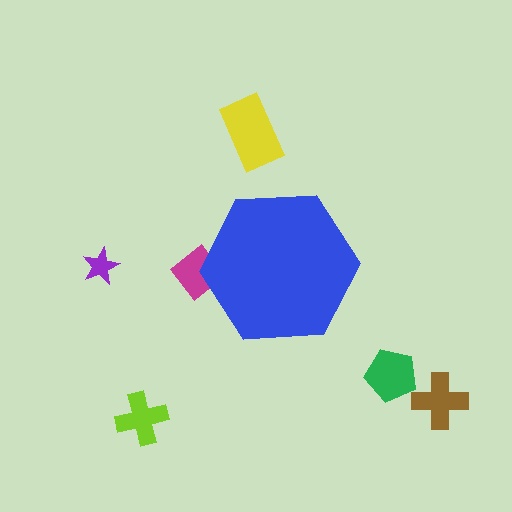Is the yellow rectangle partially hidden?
No, the yellow rectangle is fully visible.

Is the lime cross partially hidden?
No, the lime cross is fully visible.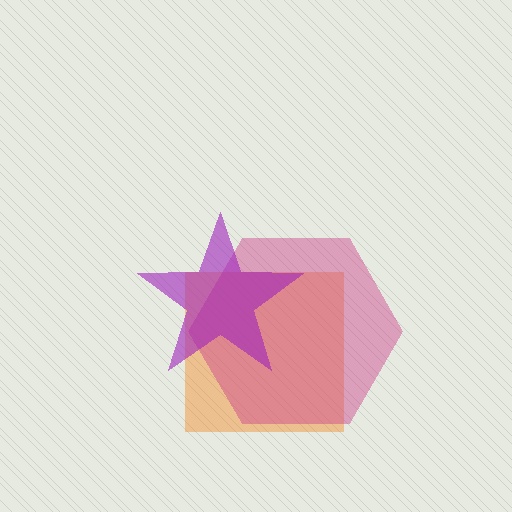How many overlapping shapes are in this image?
There are 3 overlapping shapes in the image.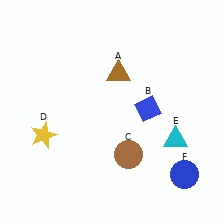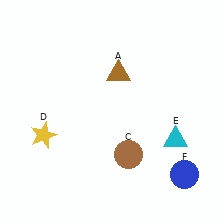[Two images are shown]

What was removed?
The blue diamond (B) was removed in Image 2.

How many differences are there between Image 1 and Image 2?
There is 1 difference between the two images.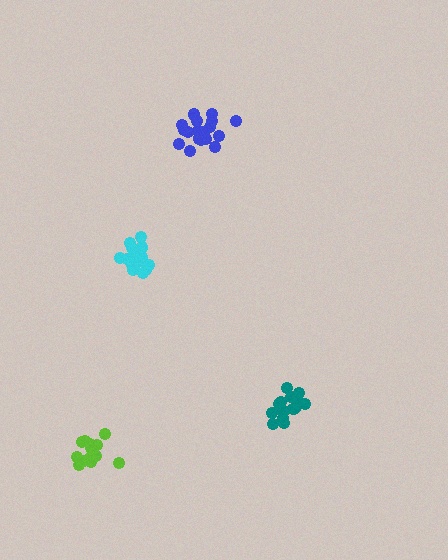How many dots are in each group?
Group 1: 19 dots, Group 2: 17 dots, Group 3: 16 dots, Group 4: 18 dots (70 total).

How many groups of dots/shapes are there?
There are 4 groups.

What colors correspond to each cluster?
The clusters are colored: blue, teal, lime, cyan.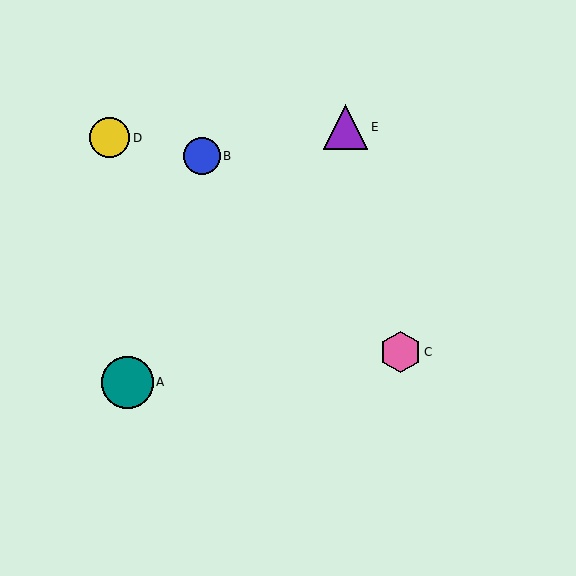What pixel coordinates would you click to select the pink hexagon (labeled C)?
Click at (400, 352) to select the pink hexagon C.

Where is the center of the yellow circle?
The center of the yellow circle is at (110, 138).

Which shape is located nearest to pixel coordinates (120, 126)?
The yellow circle (labeled D) at (110, 138) is nearest to that location.